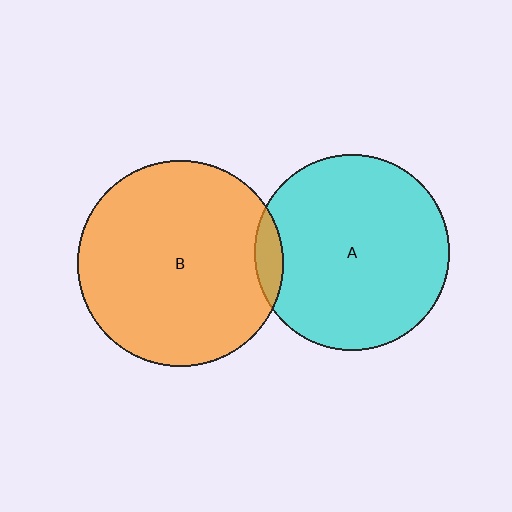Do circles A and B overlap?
Yes.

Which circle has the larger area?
Circle B (orange).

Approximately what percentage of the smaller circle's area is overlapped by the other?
Approximately 5%.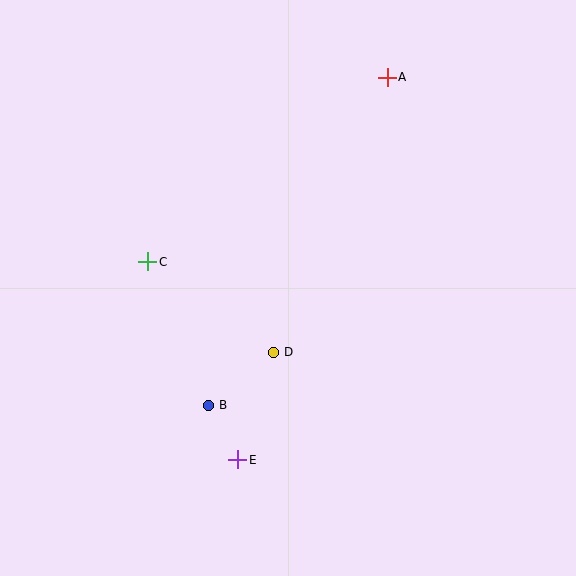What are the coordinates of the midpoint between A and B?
The midpoint between A and B is at (298, 241).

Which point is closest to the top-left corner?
Point C is closest to the top-left corner.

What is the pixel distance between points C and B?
The distance between C and B is 156 pixels.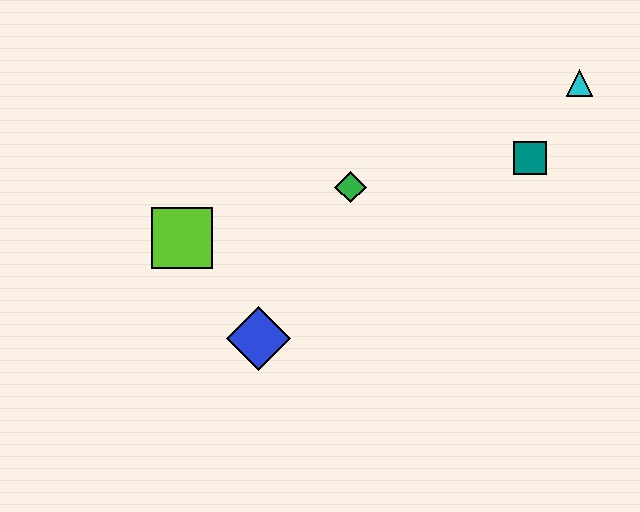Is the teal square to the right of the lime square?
Yes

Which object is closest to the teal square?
The cyan triangle is closest to the teal square.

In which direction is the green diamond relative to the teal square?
The green diamond is to the left of the teal square.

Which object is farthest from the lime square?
The cyan triangle is farthest from the lime square.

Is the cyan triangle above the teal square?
Yes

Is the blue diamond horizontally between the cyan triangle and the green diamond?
No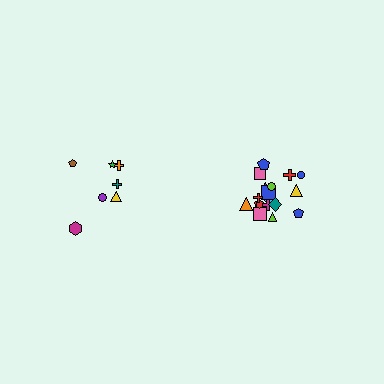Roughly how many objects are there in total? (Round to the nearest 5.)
Roughly 25 objects in total.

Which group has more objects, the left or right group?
The right group.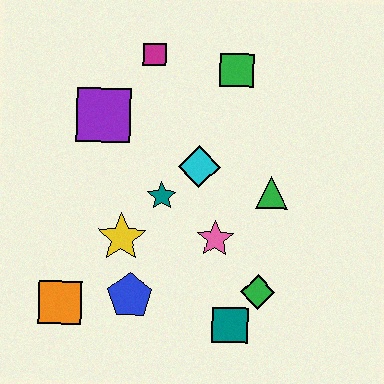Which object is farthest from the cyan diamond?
The orange square is farthest from the cyan diamond.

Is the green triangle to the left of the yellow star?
No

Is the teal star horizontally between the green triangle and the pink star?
No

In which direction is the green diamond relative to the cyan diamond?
The green diamond is below the cyan diamond.